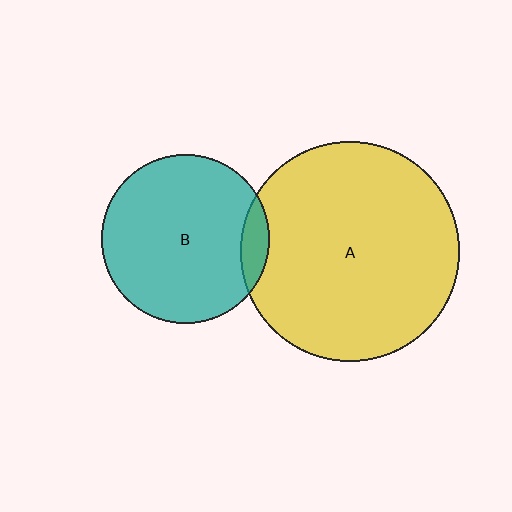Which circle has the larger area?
Circle A (yellow).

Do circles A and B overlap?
Yes.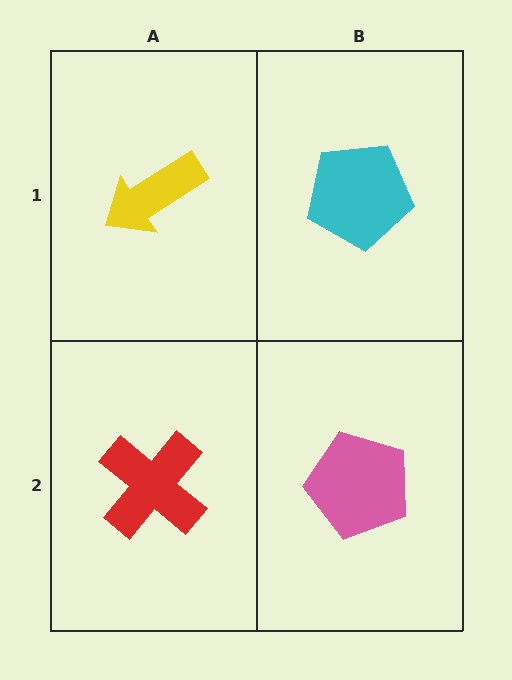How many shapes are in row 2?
2 shapes.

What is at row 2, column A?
A red cross.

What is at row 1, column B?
A cyan pentagon.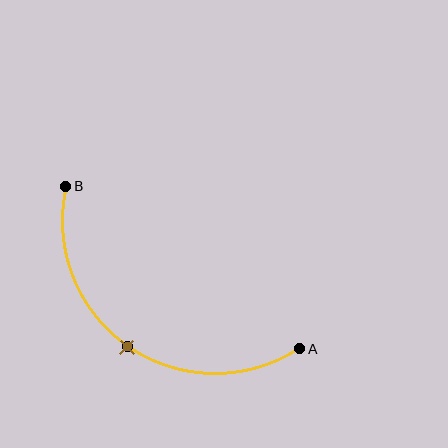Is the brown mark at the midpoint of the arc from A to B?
Yes. The brown mark lies on the arc at equal arc-length from both A and B — it is the arc midpoint.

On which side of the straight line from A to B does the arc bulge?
The arc bulges below and to the left of the straight line connecting A and B.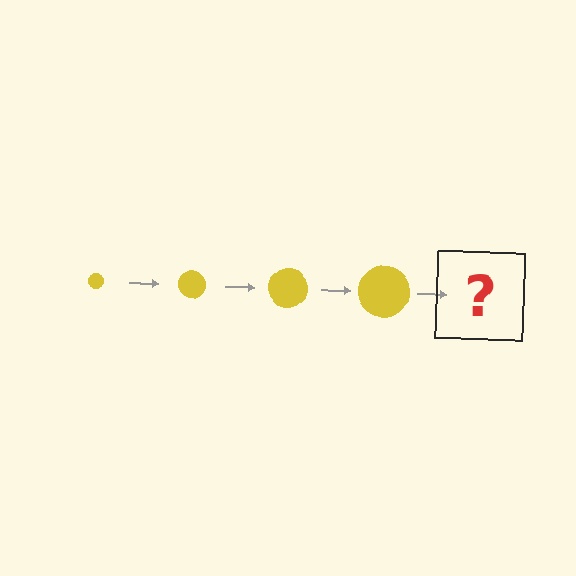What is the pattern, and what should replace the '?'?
The pattern is that the circle gets progressively larger each step. The '?' should be a yellow circle, larger than the previous one.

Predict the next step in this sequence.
The next step is a yellow circle, larger than the previous one.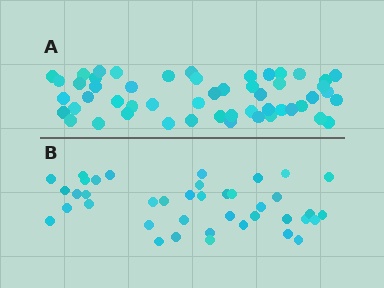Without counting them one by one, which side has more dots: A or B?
Region A (the top region) has more dots.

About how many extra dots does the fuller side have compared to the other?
Region A has roughly 12 or so more dots than region B.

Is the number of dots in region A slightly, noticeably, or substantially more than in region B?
Region A has noticeably more, but not dramatically so. The ratio is roughly 1.3 to 1.